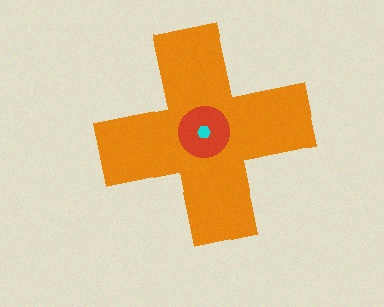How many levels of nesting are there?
3.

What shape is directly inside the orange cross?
The red circle.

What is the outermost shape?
The orange cross.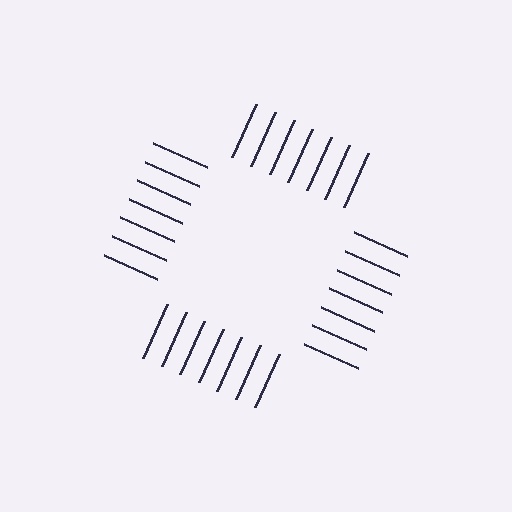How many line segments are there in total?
28 — 7 along each of the 4 edges.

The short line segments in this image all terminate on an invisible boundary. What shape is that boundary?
An illusory square — the line segments terminate on its edges but no continuous stroke is drawn.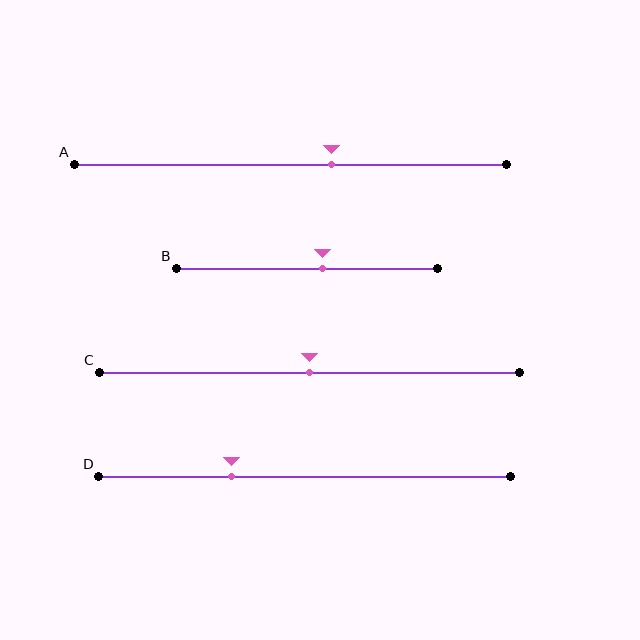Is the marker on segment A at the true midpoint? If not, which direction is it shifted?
No, the marker on segment A is shifted to the right by about 10% of the segment length.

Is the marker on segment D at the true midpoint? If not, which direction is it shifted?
No, the marker on segment D is shifted to the left by about 18% of the segment length.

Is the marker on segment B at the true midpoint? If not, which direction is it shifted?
No, the marker on segment B is shifted to the right by about 6% of the segment length.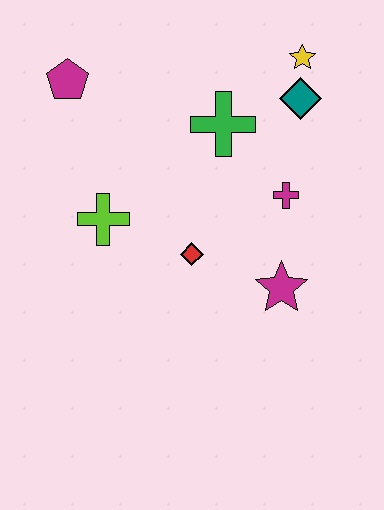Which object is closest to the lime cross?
The red diamond is closest to the lime cross.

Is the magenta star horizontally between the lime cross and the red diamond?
No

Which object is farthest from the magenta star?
The magenta pentagon is farthest from the magenta star.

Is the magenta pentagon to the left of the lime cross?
Yes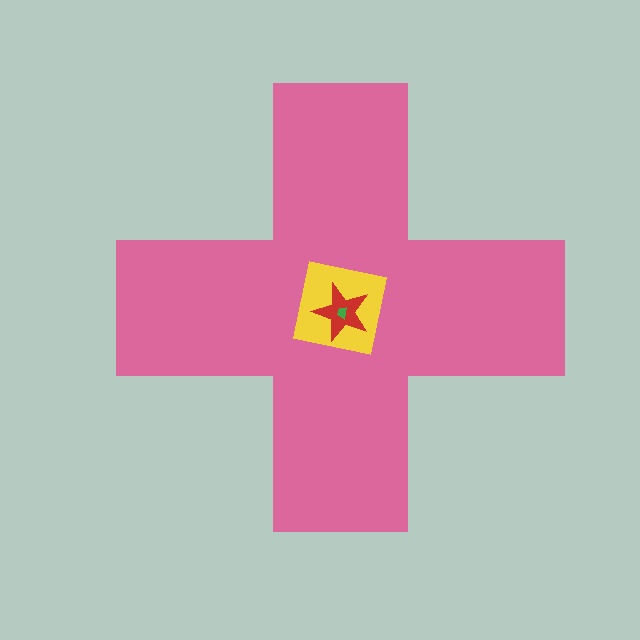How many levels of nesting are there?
4.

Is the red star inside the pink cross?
Yes.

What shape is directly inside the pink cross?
The yellow square.